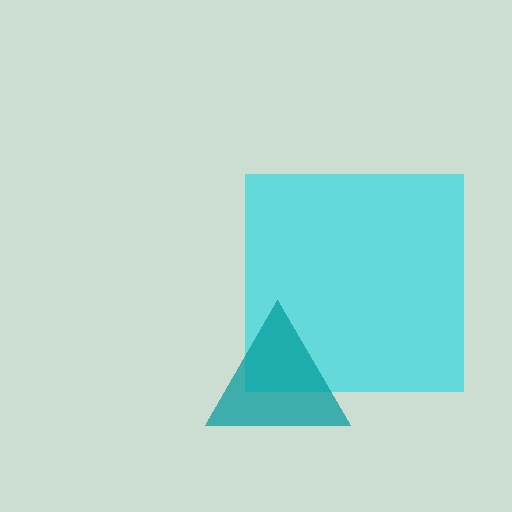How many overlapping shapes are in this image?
There are 2 overlapping shapes in the image.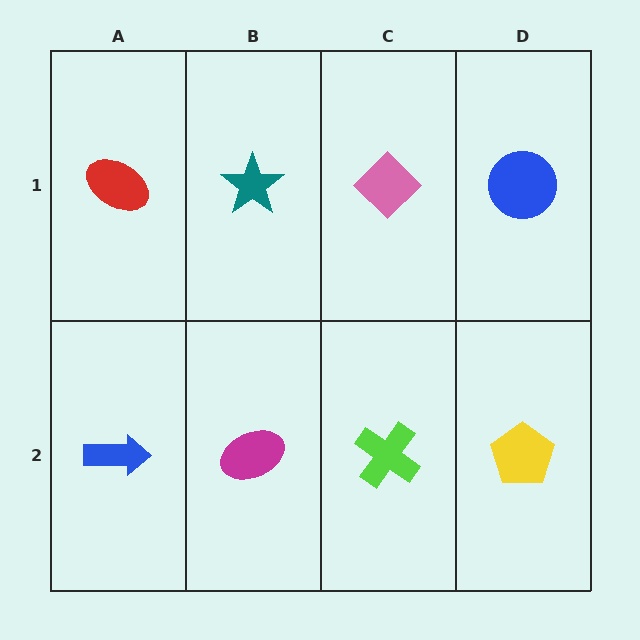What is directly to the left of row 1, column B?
A red ellipse.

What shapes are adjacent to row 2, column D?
A blue circle (row 1, column D), a lime cross (row 2, column C).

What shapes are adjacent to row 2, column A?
A red ellipse (row 1, column A), a magenta ellipse (row 2, column B).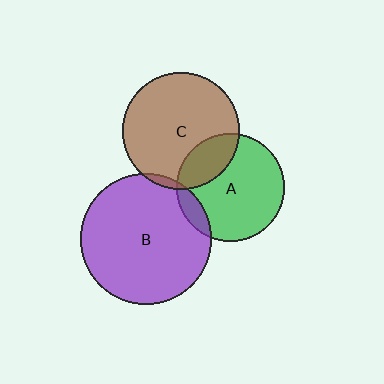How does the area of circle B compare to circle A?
Approximately 1.5 times.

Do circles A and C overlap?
Yes.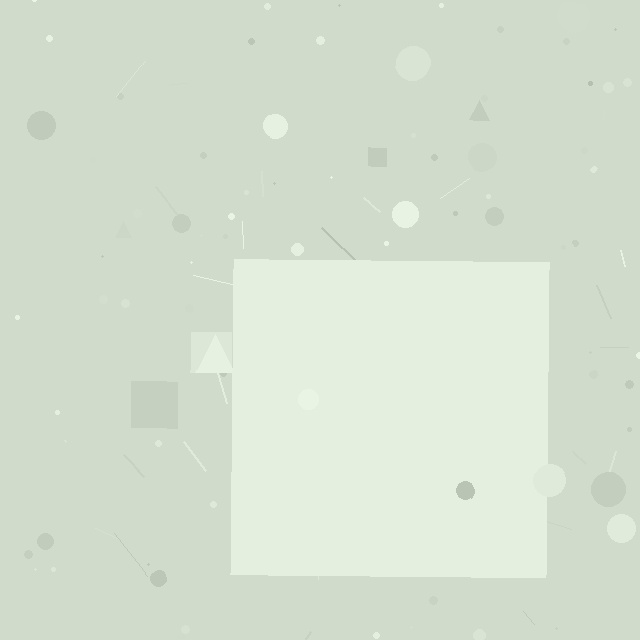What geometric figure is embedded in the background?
A square is embedded in the background.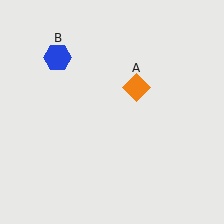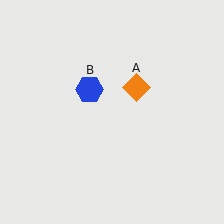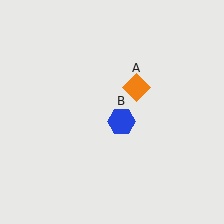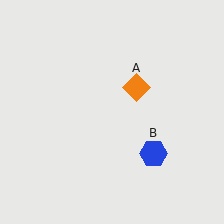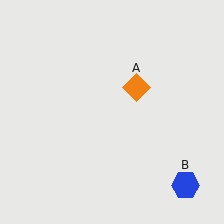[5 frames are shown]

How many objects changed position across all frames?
1 object changed position: blue hexagon (object B).